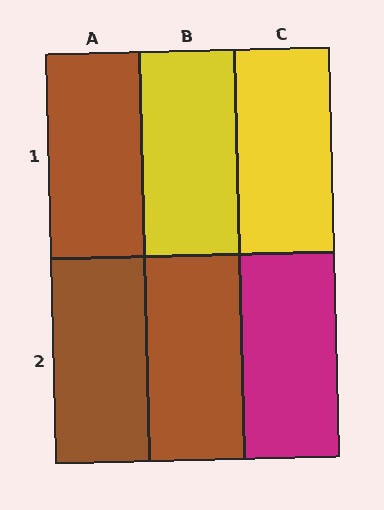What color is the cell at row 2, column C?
Magenta.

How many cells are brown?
3 cells are brown.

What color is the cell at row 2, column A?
Brown.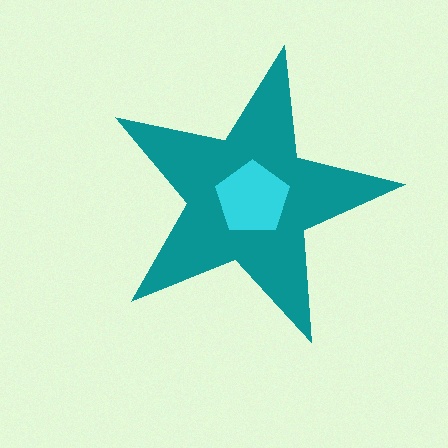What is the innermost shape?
The cyan pentagon.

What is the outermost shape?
The teal star.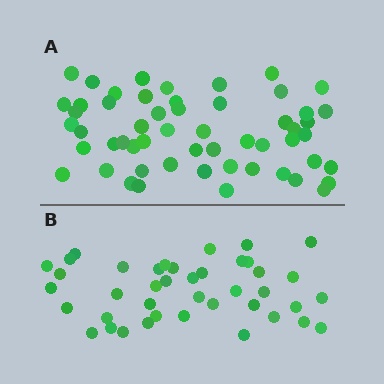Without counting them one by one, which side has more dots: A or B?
Region A (the top region) has more dots.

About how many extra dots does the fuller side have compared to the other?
Region A has approximately 15 more dots than region B.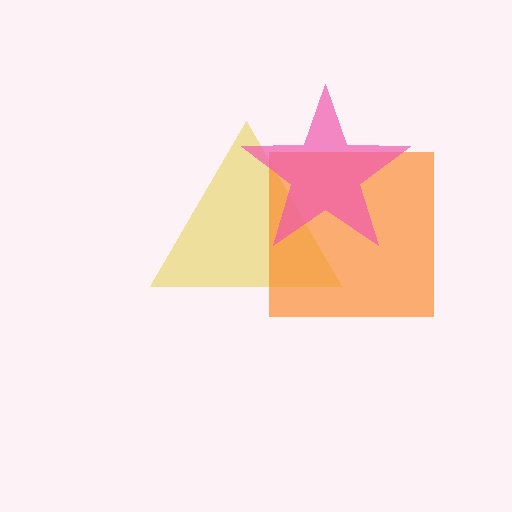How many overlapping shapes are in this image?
There are 3 overlapping shapes in the image.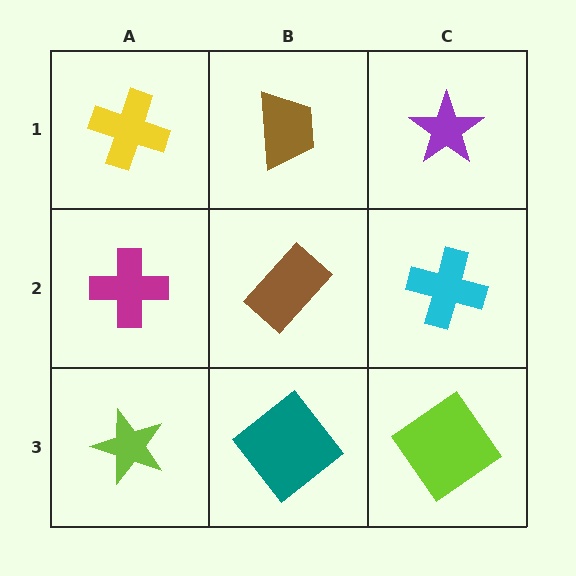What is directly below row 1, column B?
A brown rectangle.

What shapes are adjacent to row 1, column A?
A magenta cross (row 2, column A), a brown trapezoid (row 1, column B).